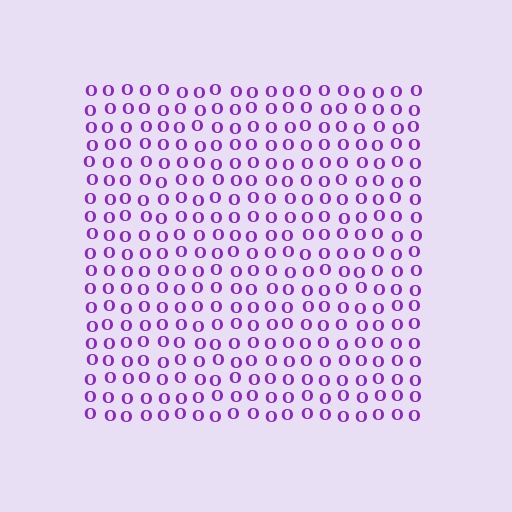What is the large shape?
The large shape is a square.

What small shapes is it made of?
It is made of small letter O's.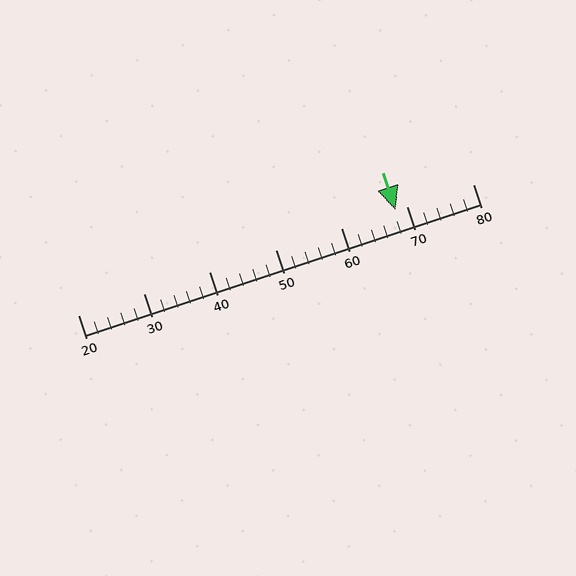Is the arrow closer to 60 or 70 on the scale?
The arrow is closer to 70.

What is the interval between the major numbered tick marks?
The major tick marks are spaced 10 units apart.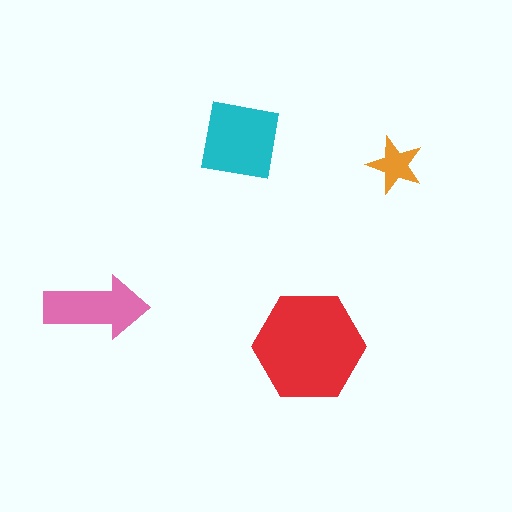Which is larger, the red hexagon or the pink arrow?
The red hexagon.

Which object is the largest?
The red hexagon.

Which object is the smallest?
The orange star.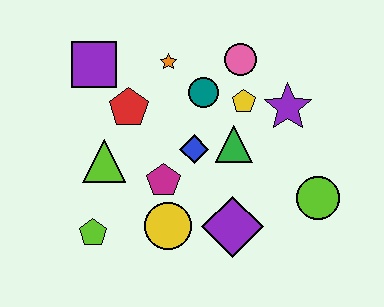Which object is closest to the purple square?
The red pentagon is closest to the purple square.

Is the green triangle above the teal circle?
No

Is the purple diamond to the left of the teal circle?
No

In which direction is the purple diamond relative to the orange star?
The purple diamond is below the orange star.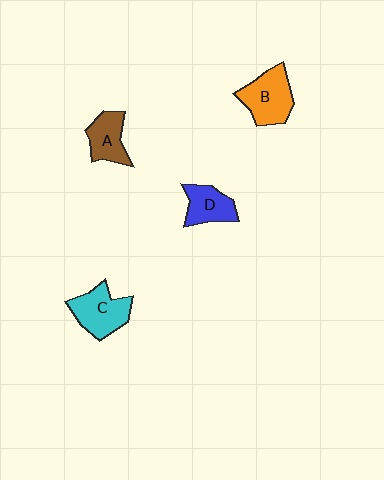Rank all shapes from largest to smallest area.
From largest to smallest: B (orange), C (cyan), D (blue), A (brown).